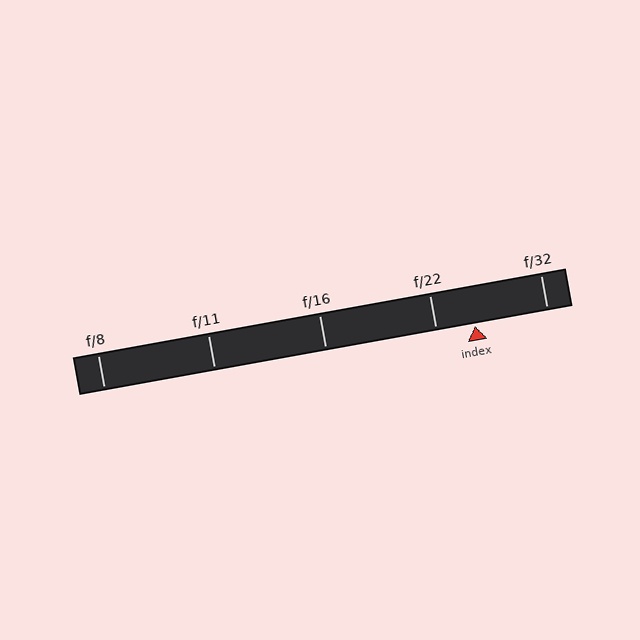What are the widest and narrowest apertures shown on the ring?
The widest aperture shown is f/8 and the narrowest is f/32.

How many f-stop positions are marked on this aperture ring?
There are 5 f-stop positions marked.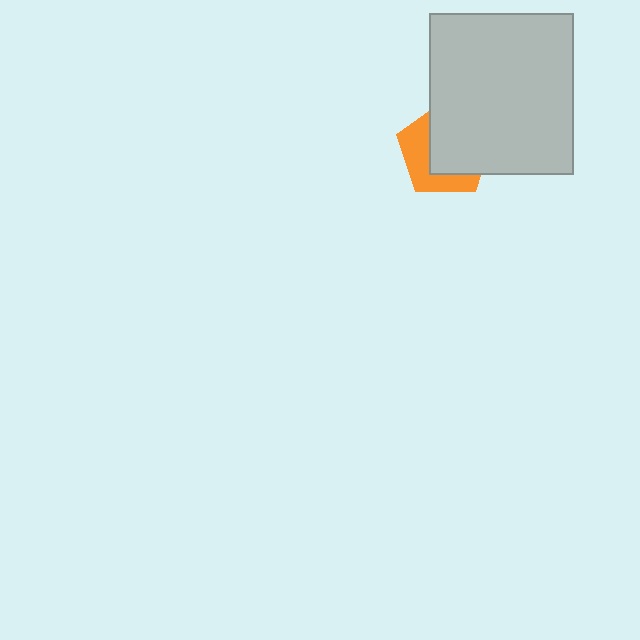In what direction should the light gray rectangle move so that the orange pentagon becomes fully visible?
The light gray rectangle should move toward the upper-right. That is the shortest direction to clear the overlap and leave the orange pentagon fully visible.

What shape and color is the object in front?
The object in front is a light gray rectangle.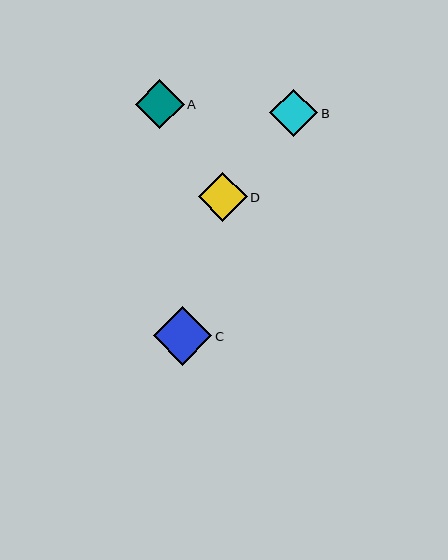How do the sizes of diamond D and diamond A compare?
Diamond D and diamond A are approximately the same size.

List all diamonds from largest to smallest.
From largest to smallest: C, D, A, B.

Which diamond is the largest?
Diamond C is the largest with a size of approximately 58 pixels.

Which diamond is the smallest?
Diamond B is the smallest with a size of approximately 48 pixels.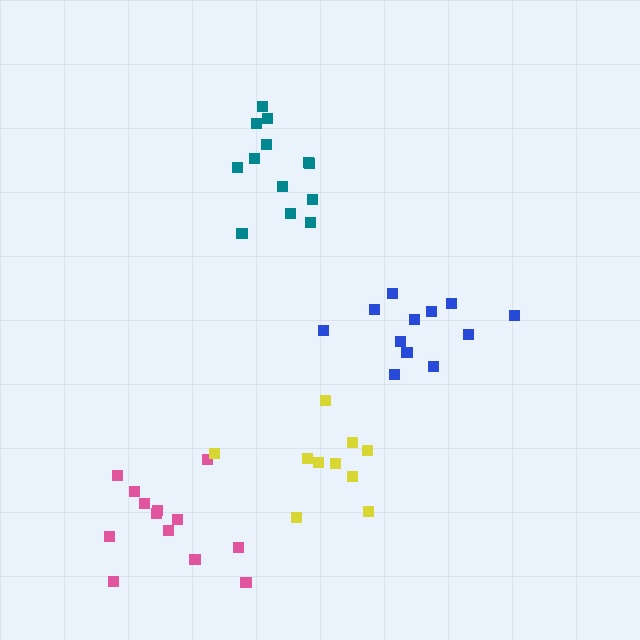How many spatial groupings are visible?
There are 4 spatial groupings.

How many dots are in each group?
Group 1: 12 dots, Group 2: 13 dots, Group 3: 13 dots, Group 4: 10 dots (48 total).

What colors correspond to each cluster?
The clusters are colored: blue, pink, teal, yellow.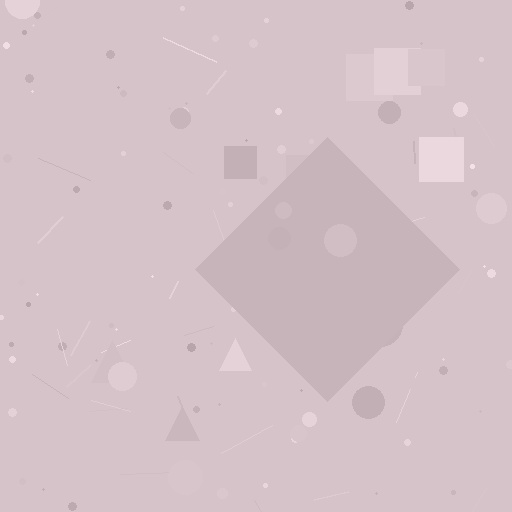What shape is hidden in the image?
A diamond is hidden in the image.